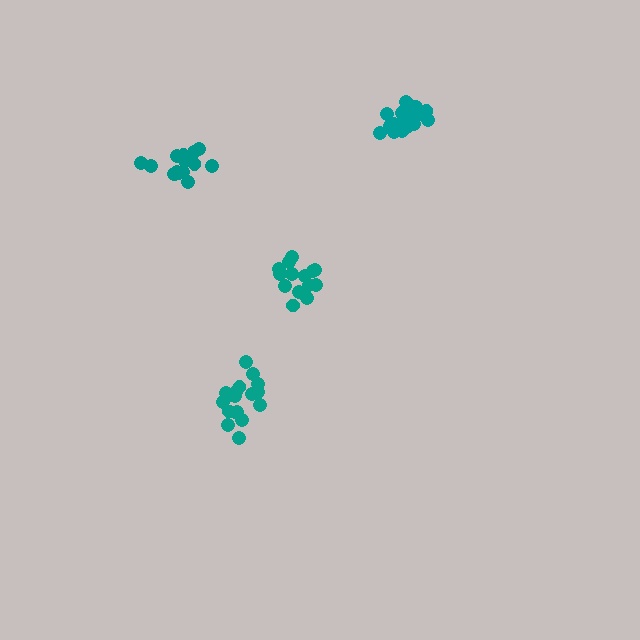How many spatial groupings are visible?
There are 4 spatial groupings.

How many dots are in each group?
Group 1: 15 dots, Group 2: 14 dots, Group 3: 19 dots, Group 4: 19 dots (67 total).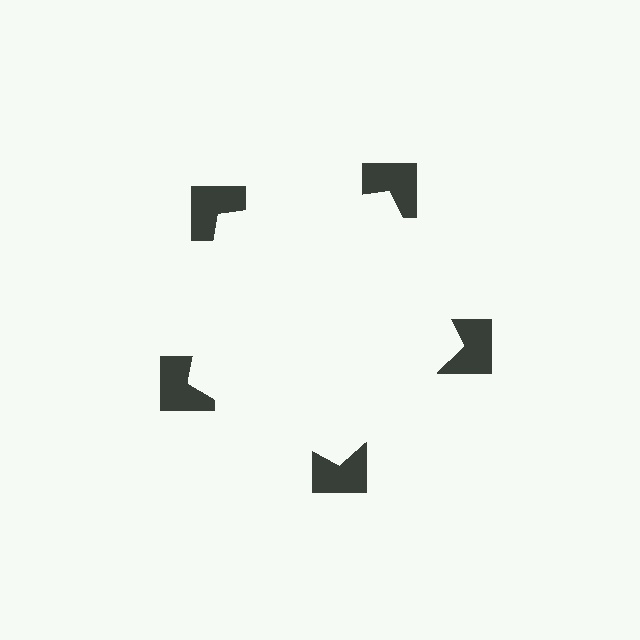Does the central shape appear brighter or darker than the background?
It typically appears slightly brighter than the background, even though no actual brightness change is drawn.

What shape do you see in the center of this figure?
An illusory pentagon — its edges are inferred from the aligned wedge cuts in the notched squares, not physically drawn.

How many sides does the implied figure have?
5 sides.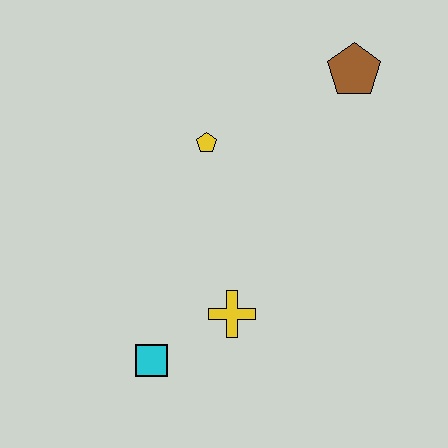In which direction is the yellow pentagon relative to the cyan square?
The yellow pentagon is above the cyan square.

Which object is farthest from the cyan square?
The brown pentagon is farthest from the cyan square.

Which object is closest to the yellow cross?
The cyan square is closest to the yellow cross.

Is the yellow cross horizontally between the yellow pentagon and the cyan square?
No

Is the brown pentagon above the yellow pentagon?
Yes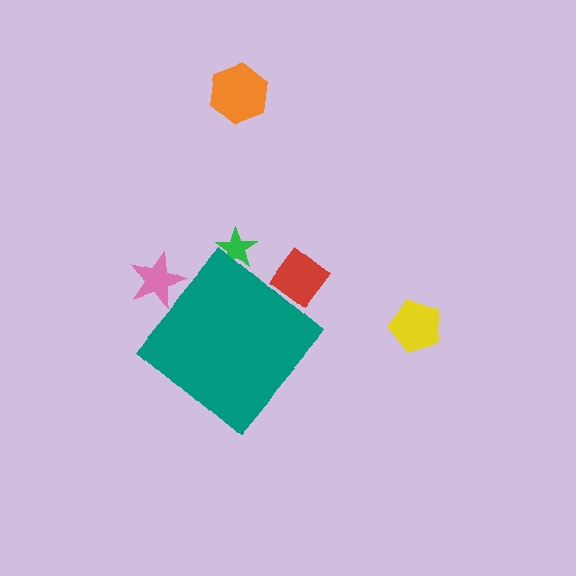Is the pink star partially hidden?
Yes, the pink star is partially hidden behind the teal diamond.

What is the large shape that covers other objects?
A teal diamond.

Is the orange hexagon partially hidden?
No, the orange hexagon is fully visible.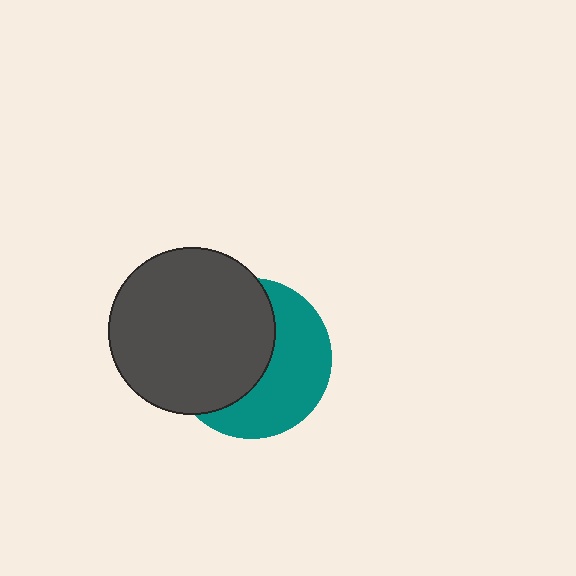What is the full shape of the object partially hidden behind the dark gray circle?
The partially hidden object is a teal circle.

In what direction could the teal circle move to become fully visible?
The teal circle could move right. That would shift it out from behind the dark gray circle entirely.